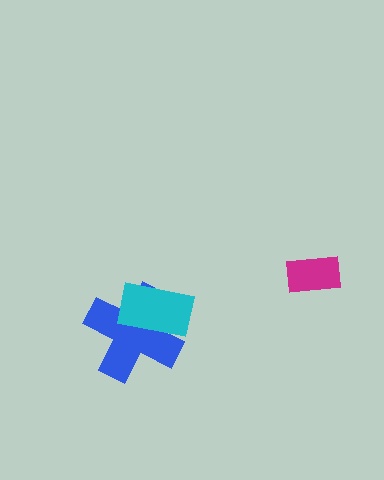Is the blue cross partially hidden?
Yes, it is partially covered by another shape.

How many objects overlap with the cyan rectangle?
1 object overlaps with the cyan rectangle.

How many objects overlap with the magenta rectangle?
0 objects overlap with the magenta rectangle.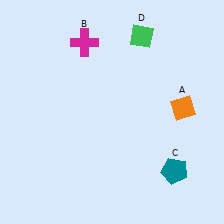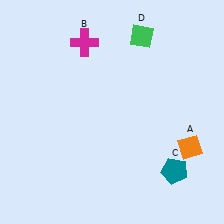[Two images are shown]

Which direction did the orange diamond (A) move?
The orange diamond (A) moved down.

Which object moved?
The orange diamond (A) moved down.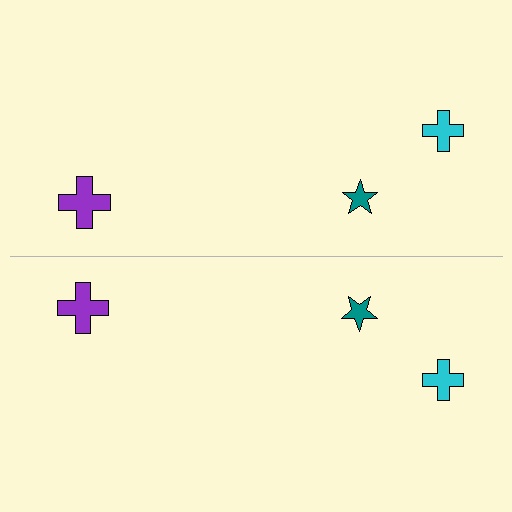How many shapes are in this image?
There are 6 shapes in this image.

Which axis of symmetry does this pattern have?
The pattern has a horizontal axis of symmetry running through the center of the image.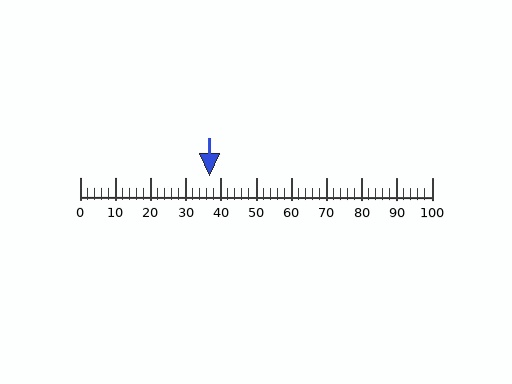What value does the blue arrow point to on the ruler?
The blue arrow points to approximately 37.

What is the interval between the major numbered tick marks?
The major tick marks are spaced 10 units apart.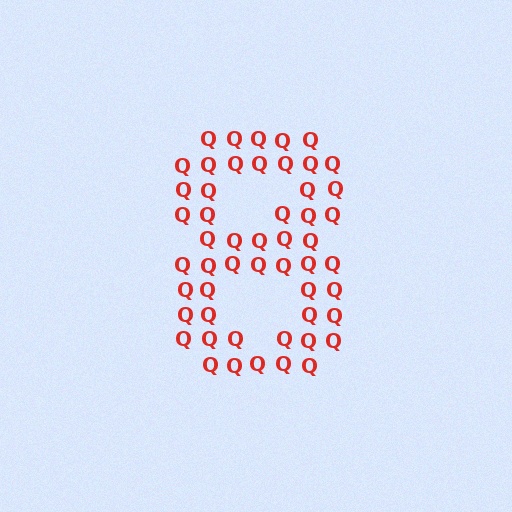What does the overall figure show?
The overall figure shows the digit 8.